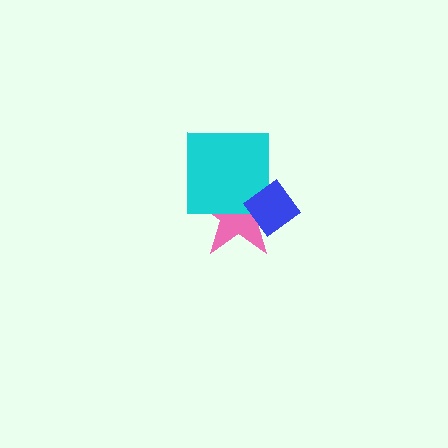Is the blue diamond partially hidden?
No, no other shape covers it.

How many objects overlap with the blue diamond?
2 objects overlap with the blue diamond.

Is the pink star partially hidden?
Yes, it is partially covered by another shape.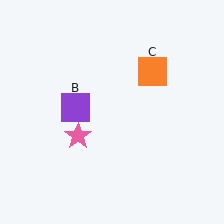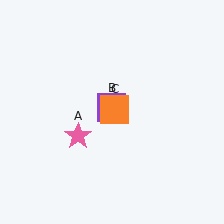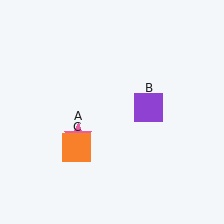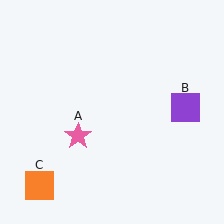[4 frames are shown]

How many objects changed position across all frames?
2 objects changed position: purple square (object B), orange square (object C).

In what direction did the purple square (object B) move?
The purple square (object B) moved right.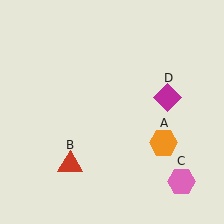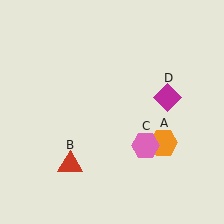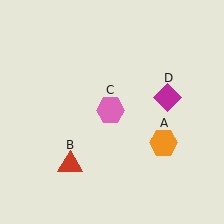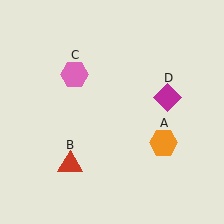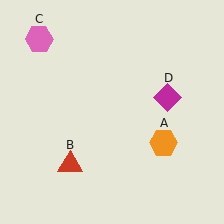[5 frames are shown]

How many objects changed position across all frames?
1 object changed position: pink hexagon (object C).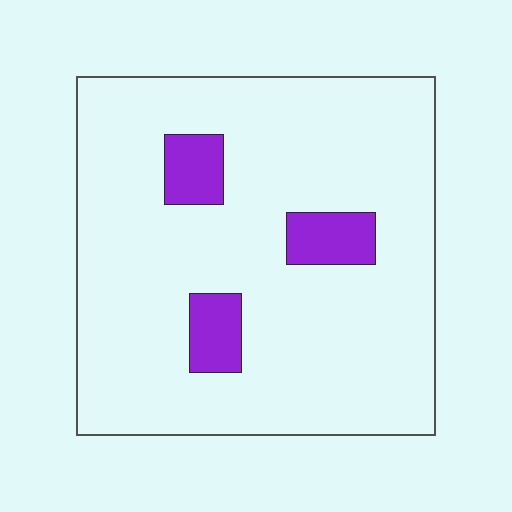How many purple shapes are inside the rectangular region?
3.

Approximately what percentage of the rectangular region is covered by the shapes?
Approximately 10%.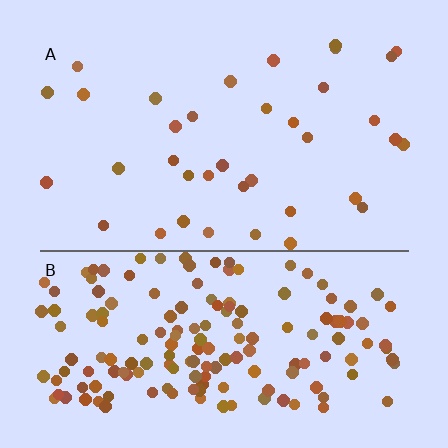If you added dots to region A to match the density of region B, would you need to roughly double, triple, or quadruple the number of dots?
Approximately quadruple.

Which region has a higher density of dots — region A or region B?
B (the bottom).